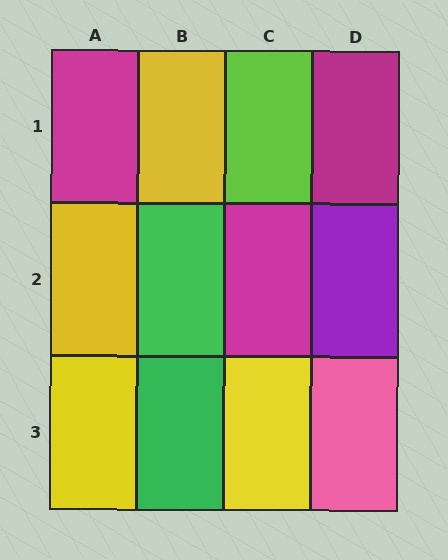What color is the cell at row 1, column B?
Yellow.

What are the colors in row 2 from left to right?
Yellow, green, magenta, purple.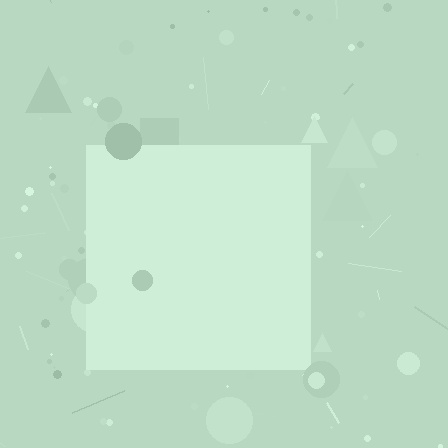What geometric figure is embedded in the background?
A square is embedded in the background.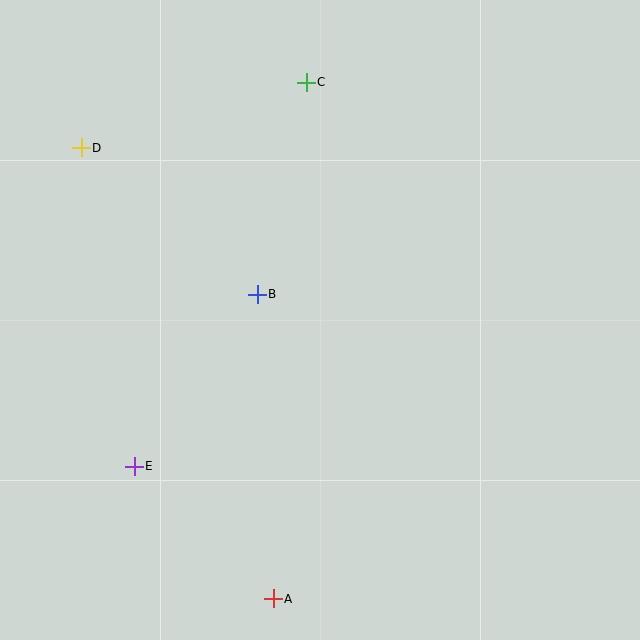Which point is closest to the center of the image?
Point B at (257, 294) is closest to the center.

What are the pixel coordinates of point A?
Point A is at (273, 599).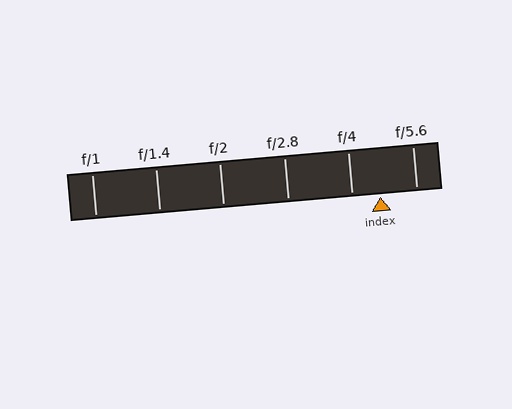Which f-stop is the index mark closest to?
The index mark is closest to f/4.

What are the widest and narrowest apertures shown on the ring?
The widest aperture shown is f/1 and the narrowest is f/5.6.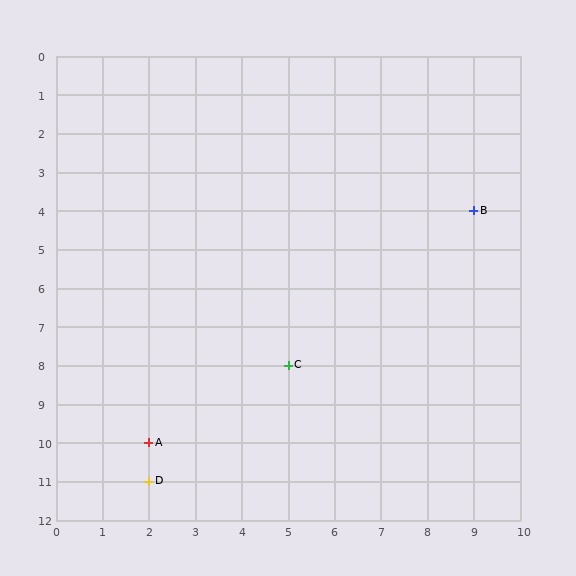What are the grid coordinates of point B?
Point B is at grid coordinates (9, 4).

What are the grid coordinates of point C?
Point C is at grid coordinates (5, 8).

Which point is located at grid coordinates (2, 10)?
Point A is at (2, 10).